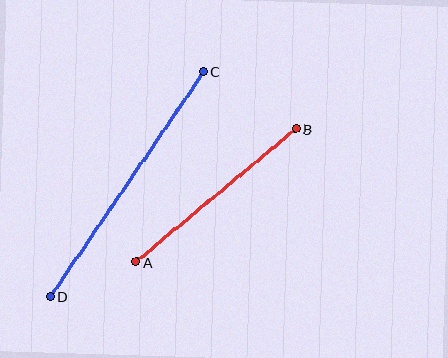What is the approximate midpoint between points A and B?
The midpoint is at approximately (216, 195) pixels.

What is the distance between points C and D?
The distance is approximately 272 pixels.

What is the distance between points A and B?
The distance is approximately 208 pixels.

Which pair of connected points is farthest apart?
Points C and D are farthest apart.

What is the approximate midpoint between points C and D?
The midpoint is at approximately (127, 184) pixels.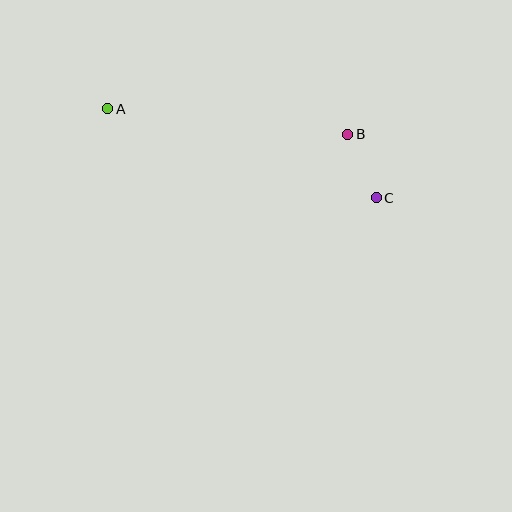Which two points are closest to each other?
Points B and C are closest to each other.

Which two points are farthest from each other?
Points A and C are farthest from each other.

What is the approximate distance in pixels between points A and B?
The distance between A and B is approximately 241 pixels.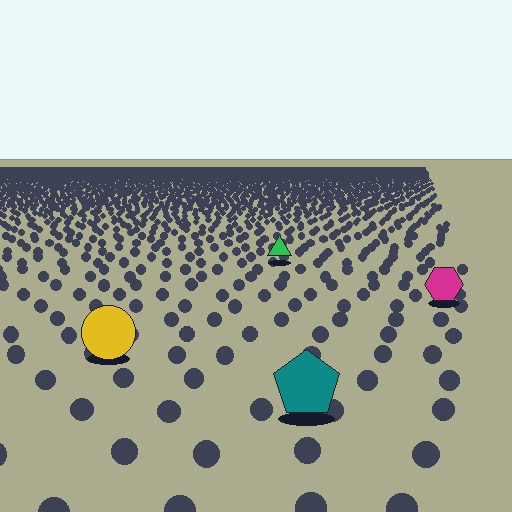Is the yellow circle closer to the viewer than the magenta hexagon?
Yes. The yellow circle is closer — you can tell from the texture gradient: the ground texture is coarser near it.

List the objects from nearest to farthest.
From nearest to farthest: the teal pentagon, the yellow circle, the magenta hexagon, the green triangle.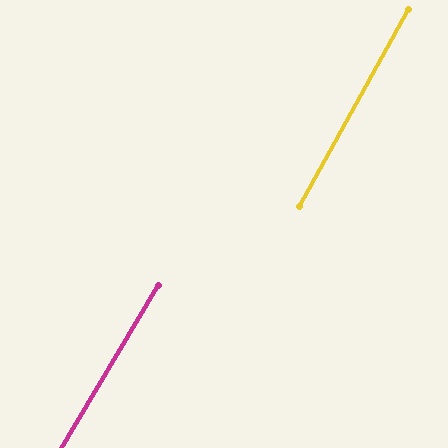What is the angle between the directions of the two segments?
Approximately 2 degrees.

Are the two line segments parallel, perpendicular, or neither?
Parallel — their directions differ by only 1.8°.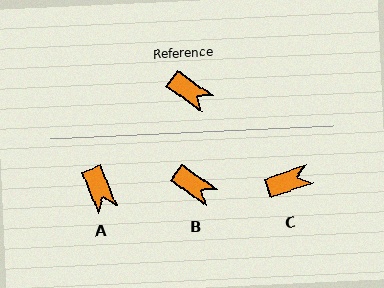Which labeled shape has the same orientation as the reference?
B.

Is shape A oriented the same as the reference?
No, it is off by about 33 degrees.